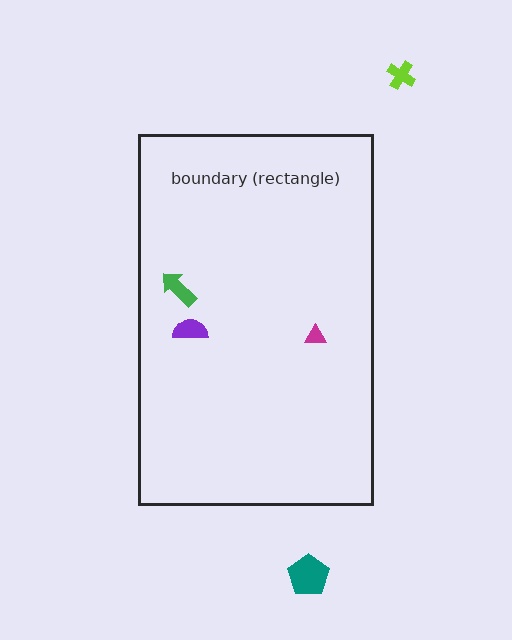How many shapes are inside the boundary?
3 inside, 2 outside.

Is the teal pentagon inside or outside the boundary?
Outside.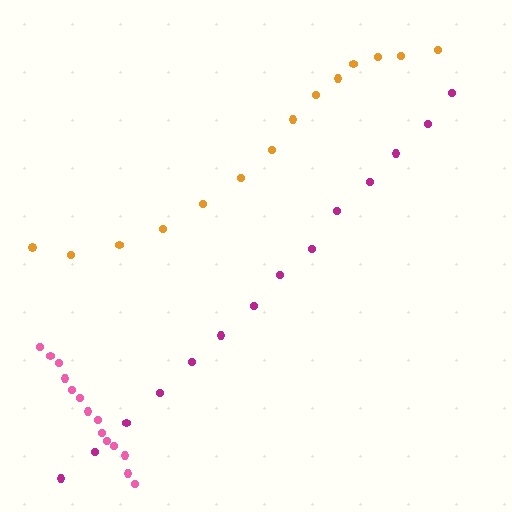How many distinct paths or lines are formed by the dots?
There are 3 distinct paths.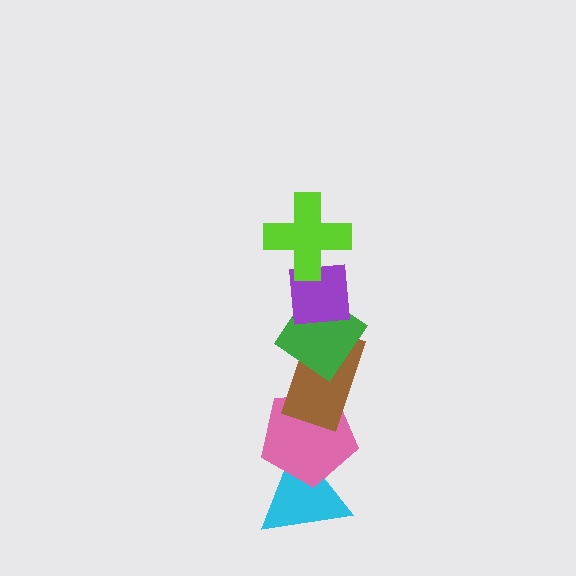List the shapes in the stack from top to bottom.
From top to bottom: the lime cross, the purple square, the green diamond, the brown rectangle, the pink pentagon, the cyan triangle.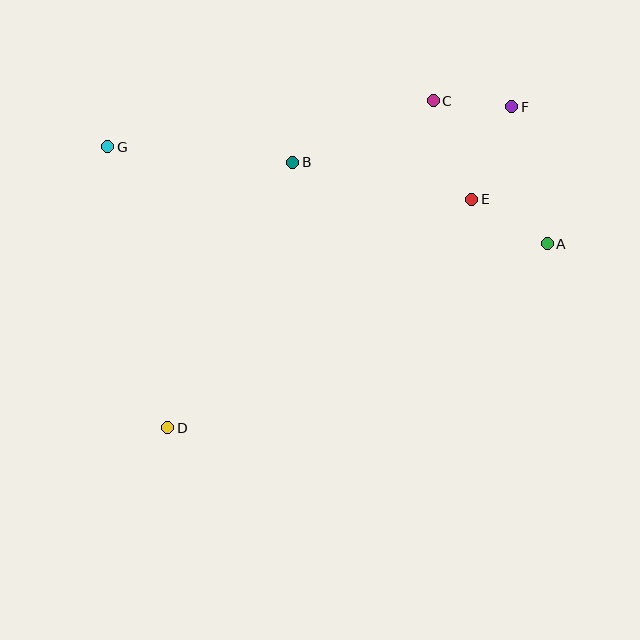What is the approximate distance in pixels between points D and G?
The distance between D and G is approximately 287 pixels.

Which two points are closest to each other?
Points C and F are closest to each other.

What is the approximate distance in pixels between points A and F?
The distance between A and F is approximately 142 pixels.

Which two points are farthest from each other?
Points D and F are farthest from each other.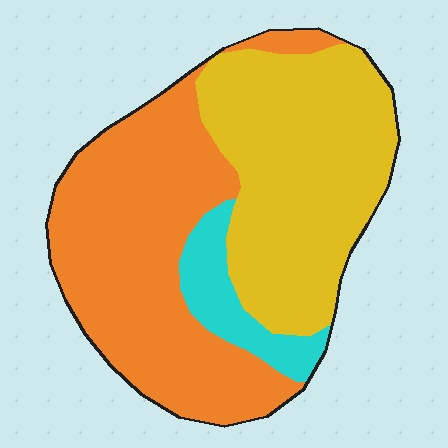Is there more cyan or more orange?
Orange.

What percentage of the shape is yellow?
Yellow takes up about two fifths (2/5) of the shape.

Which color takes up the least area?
Cyan, at roughly 10%.